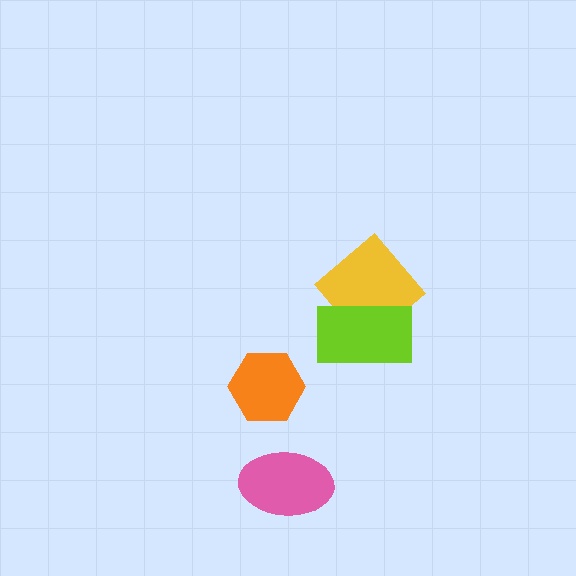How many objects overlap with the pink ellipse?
0 objects overlap with the pink ellipse.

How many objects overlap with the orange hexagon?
0 objects overlap with the orange hexagon.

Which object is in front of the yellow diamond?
The lime rectangle is in front of the yellow diamond.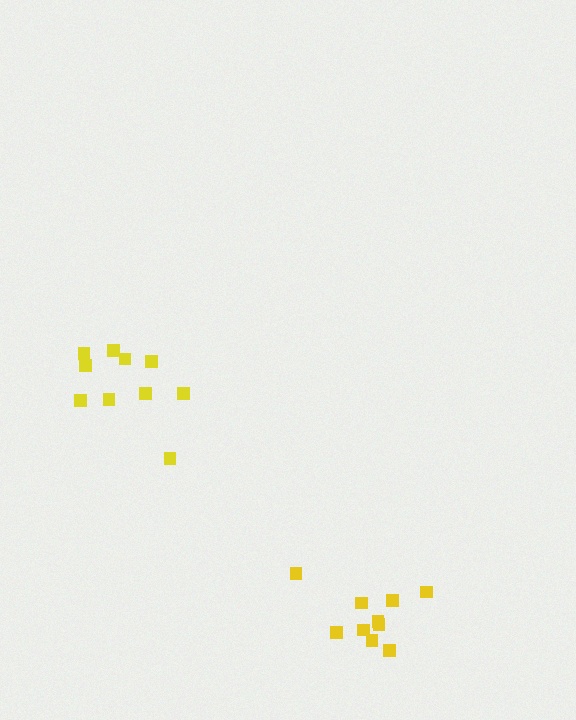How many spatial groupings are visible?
There are 2 spatial groupings.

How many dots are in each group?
Group 1: 10 dots, Group 2: 10 dots (20 total).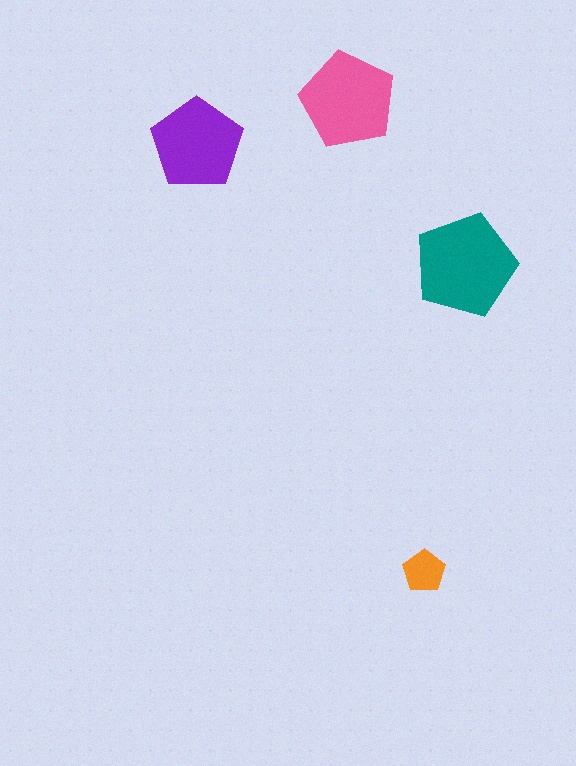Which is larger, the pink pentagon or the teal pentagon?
The teal one.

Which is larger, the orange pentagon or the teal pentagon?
The teal one.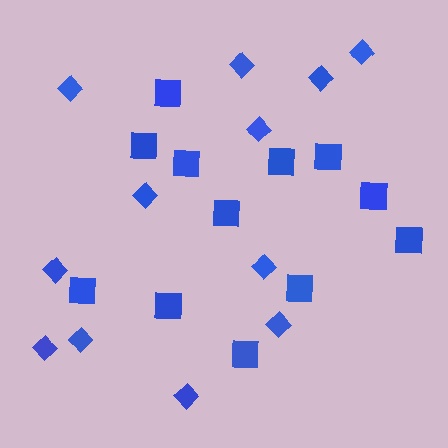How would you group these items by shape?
There are 2 groups: one group of diamonds (12) and one group of squares (12).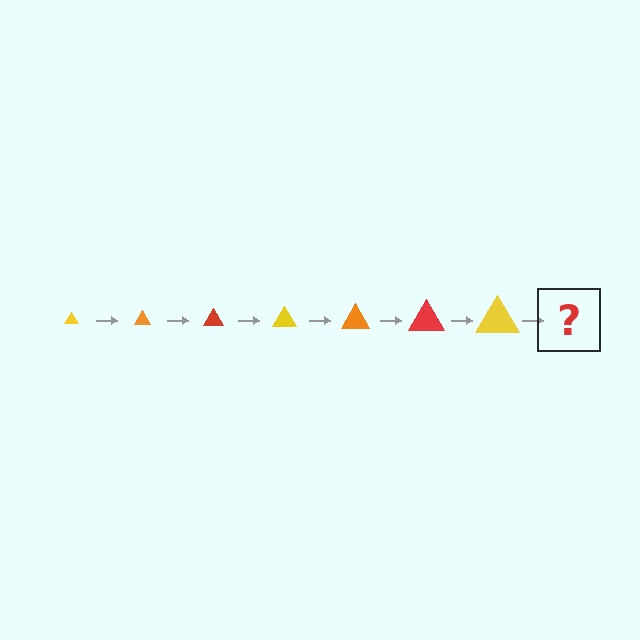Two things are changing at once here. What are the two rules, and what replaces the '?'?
The two rules are that the triangle grows larger each step and the color cycles through yellow, orange, and red. The '?' should be an orange triangle, larger than the previous one.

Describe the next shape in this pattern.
It should be an orange triangle, larger than the previous one.